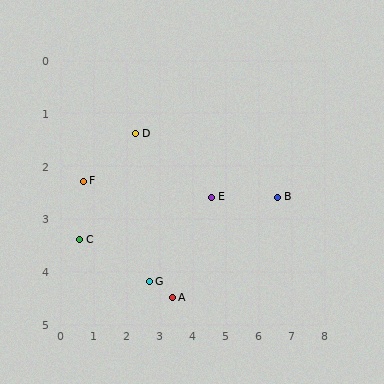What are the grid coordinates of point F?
Point F is at approximately (0.7, 2.3).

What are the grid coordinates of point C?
Point C is at approximately (0.6, 3.4).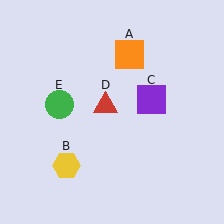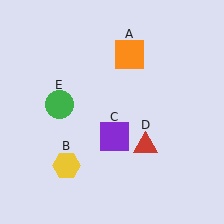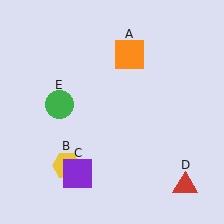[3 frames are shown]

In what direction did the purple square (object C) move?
The purple square (object C) moved down and to the left.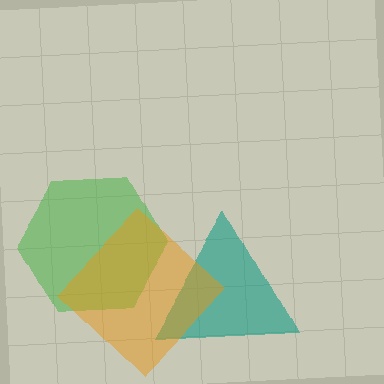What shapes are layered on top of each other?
The layered shapes are: a teal triangle, a green hexagon, an orange diamond.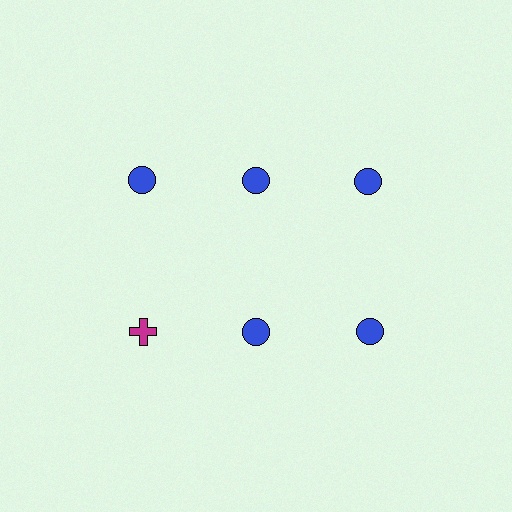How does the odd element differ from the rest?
It differs in both color (magenta instead of blue) and shape (cross instead of circle).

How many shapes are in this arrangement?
There are 6 shapes arranged in a grid pattern.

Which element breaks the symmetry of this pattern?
The magenta cross in the second row, leftmost column breaks the symmetry. All other shapes are blue circles.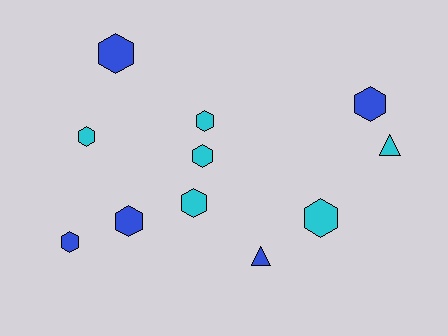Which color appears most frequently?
Cyan, with 6 objects.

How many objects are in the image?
There are 11 objects.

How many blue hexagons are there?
There are 4 blue hexagons.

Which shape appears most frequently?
Hexagon, with 9 objects.